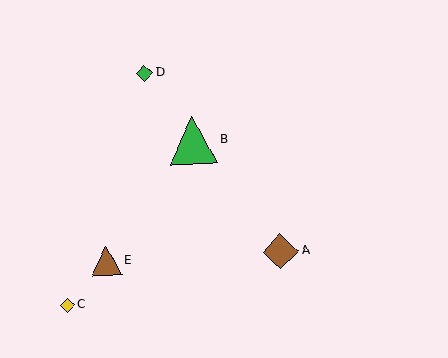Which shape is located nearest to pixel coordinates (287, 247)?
The brown diamond (labeled A) at (280, 252) is nearest to that location.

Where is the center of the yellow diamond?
The center of the yellow diamond is at (67, 305).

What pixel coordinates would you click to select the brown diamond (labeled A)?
Click at (280, 252) to select the brown diamond A.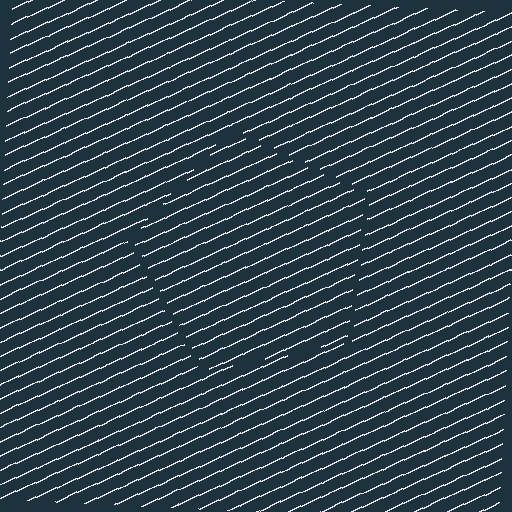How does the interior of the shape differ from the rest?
The interior of the shape contains the same grating, shifted by half a period — the contour is defined by the phase discontinuity where line-ends from the inner and outer gratings abut.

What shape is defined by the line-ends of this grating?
An illusory pentagon. The interior of the shape contains the same grating, shifted by half a period — the contour is defined by the phase discontinuity where line-ends from the inner and outer gratings abut.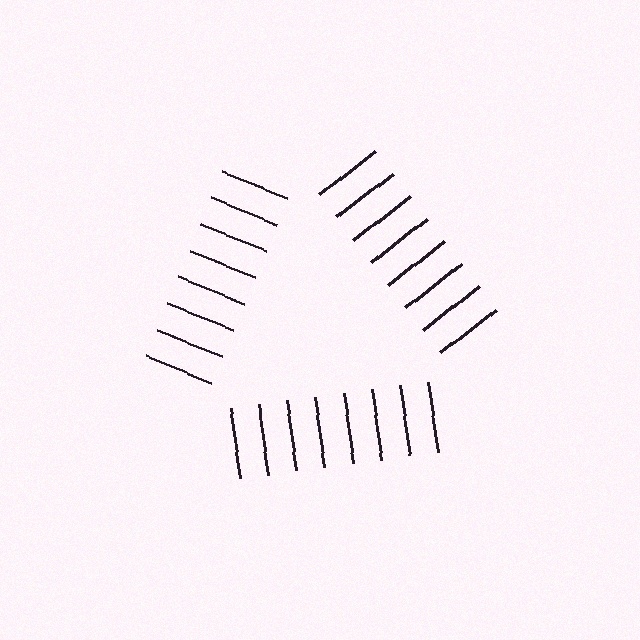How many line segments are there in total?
24 — 8 along each of the 3 edges.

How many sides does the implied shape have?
3 sides — the line-ends trace a triangle.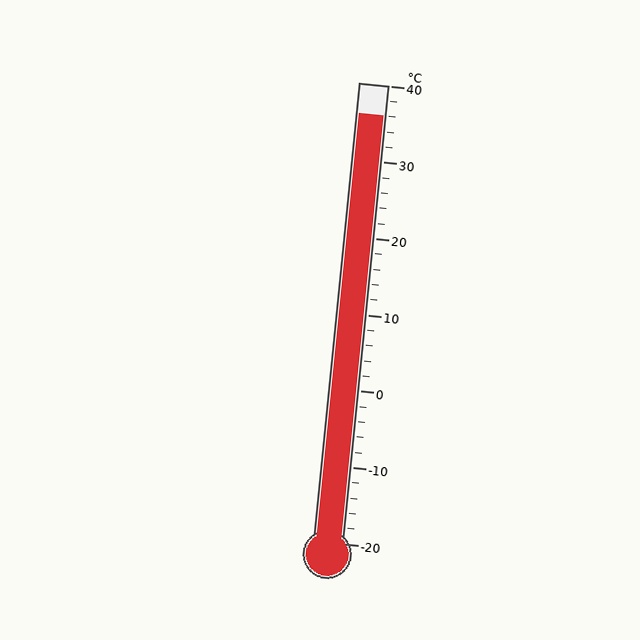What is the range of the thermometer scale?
The thermometer scale ranges from -20°C to 40°C.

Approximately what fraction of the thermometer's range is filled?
The thermometer is filled to approximately 95% of its range.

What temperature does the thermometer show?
The thermometer shows approximately 36°C.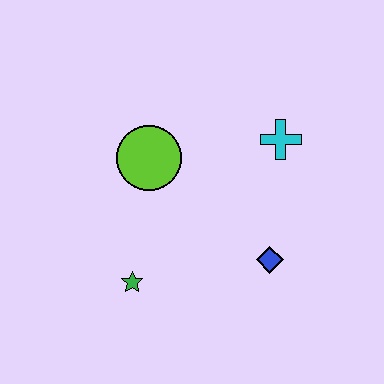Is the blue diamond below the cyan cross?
Yes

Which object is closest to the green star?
The lime circle is closest to the green star.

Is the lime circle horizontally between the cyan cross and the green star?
Yes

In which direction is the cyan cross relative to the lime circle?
The cyan cross is to the right of the lime circle.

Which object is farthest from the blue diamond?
The lime circle is farthest from the blue diamond.